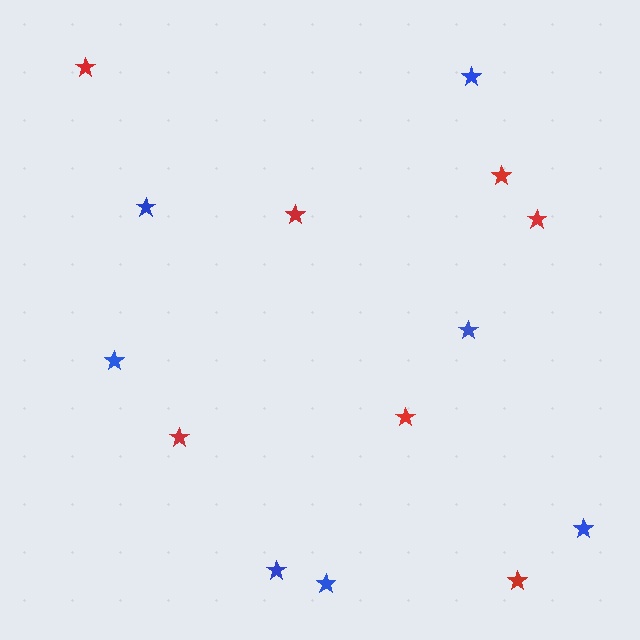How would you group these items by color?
There are 2 groups: one group of red stars (7) and one group of blue stars (7).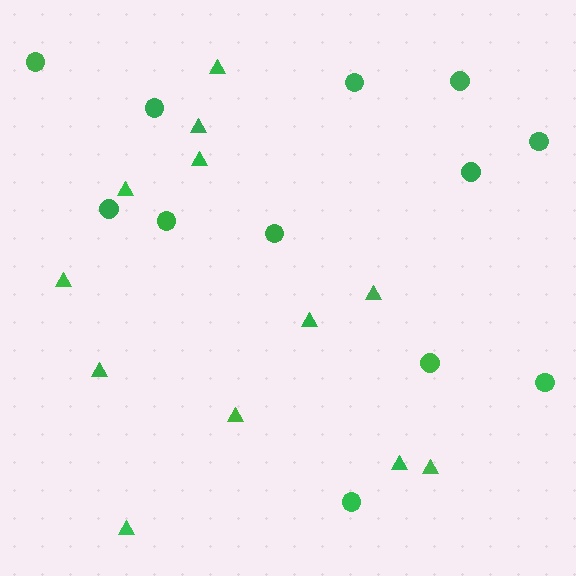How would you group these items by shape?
There are 2 groups: one group of circles (12) and one group of triangles (12).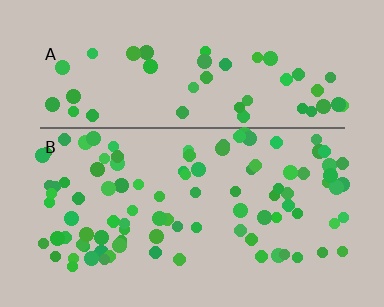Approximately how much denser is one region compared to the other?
Approximately 1.9× — region B over region A.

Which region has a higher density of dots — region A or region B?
B (the bottom).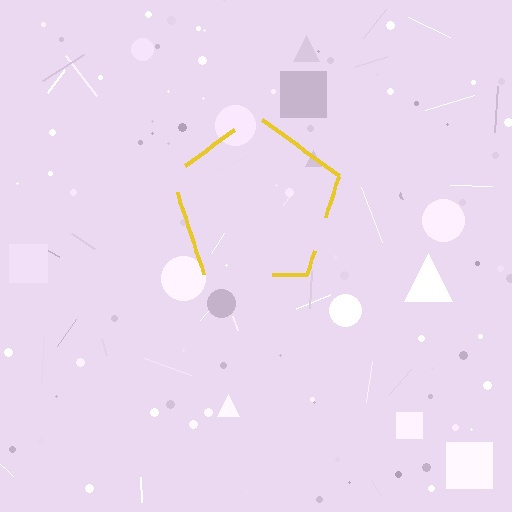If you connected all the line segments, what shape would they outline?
They would outline a pentagon.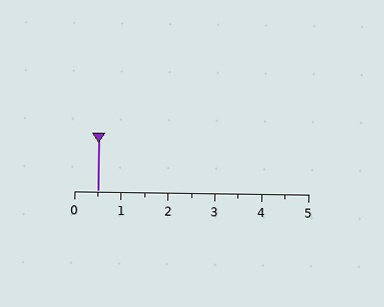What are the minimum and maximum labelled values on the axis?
The axis runs from 0 to 5.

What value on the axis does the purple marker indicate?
The marker indicates approximately 0.5.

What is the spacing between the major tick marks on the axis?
The major ticks are spaced 1 apart.